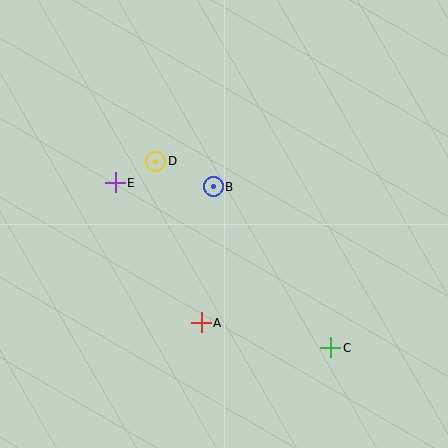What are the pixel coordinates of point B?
Point B is at (213, 187).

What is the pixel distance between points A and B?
The distance between A and B is 137 pixels.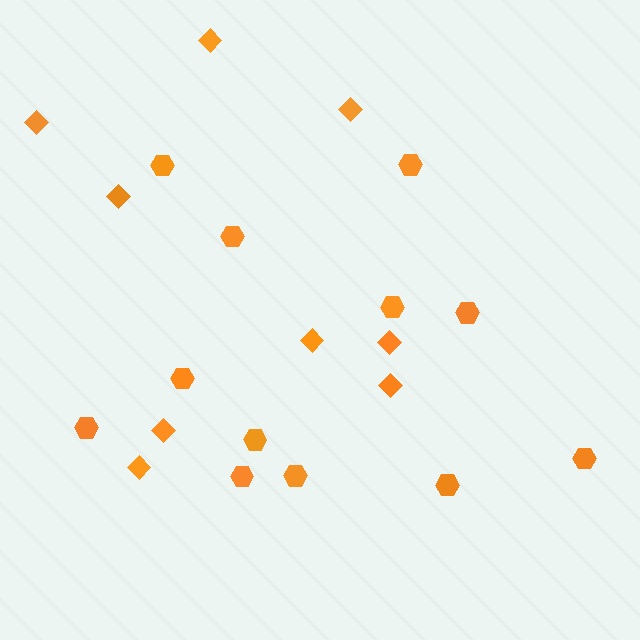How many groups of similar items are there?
There are 2 groups: one group of diamonds (9) and one group of hexagons (12).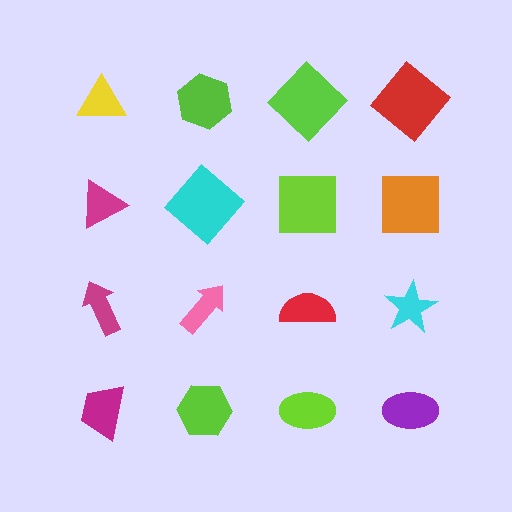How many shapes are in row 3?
4 shapes.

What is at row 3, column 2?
A pink arrow.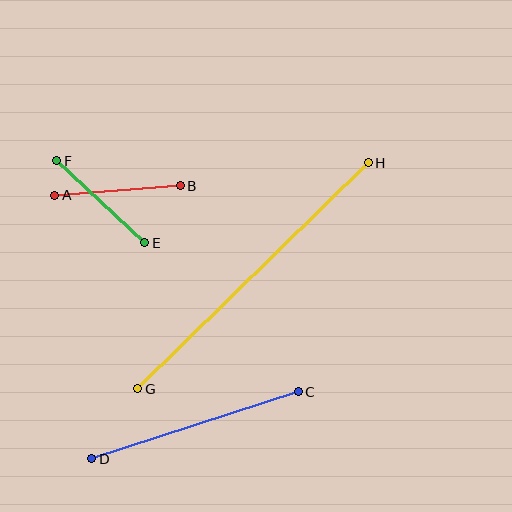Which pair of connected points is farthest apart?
Points G and H are farthest apart.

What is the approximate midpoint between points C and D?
The midpoint is at approximately (195, 425) pixels.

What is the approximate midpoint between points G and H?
The midpoint is at approximately (253, 276) pixels.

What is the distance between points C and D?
The distance is approximately 217 pixels.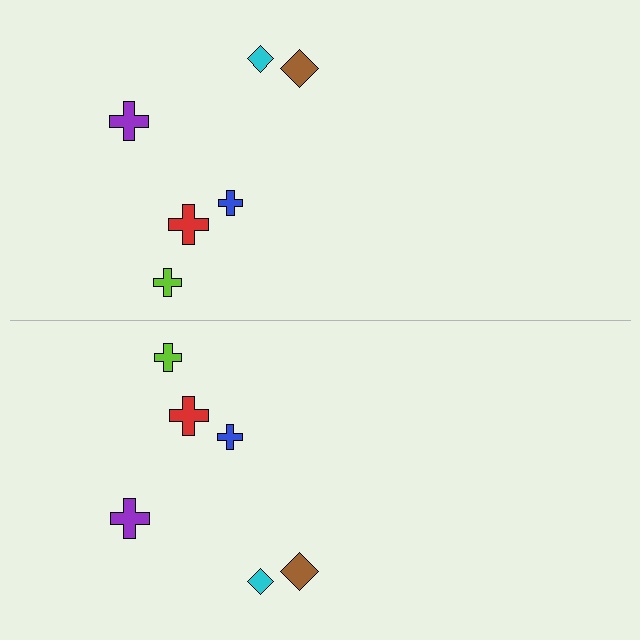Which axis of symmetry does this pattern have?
The pattern has a horizontal axis of symmetry running through the center of the image.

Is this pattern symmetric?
Yes, this pattern has bilateral (reflection) symmetry.